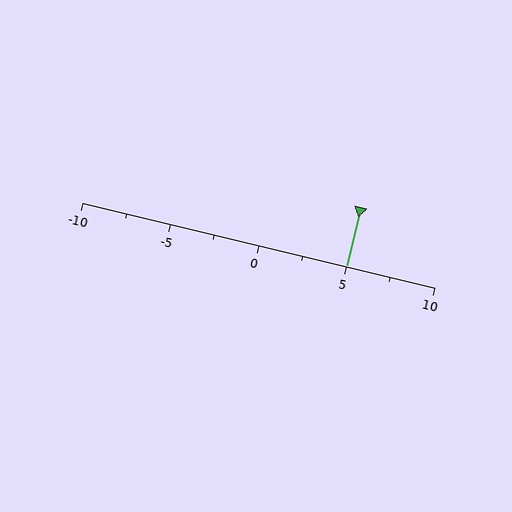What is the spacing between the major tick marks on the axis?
The major ticks are spaced 5 apart.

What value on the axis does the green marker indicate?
The marker indicates approximately 5.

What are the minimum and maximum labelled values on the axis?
The axis runs from -10 to 10.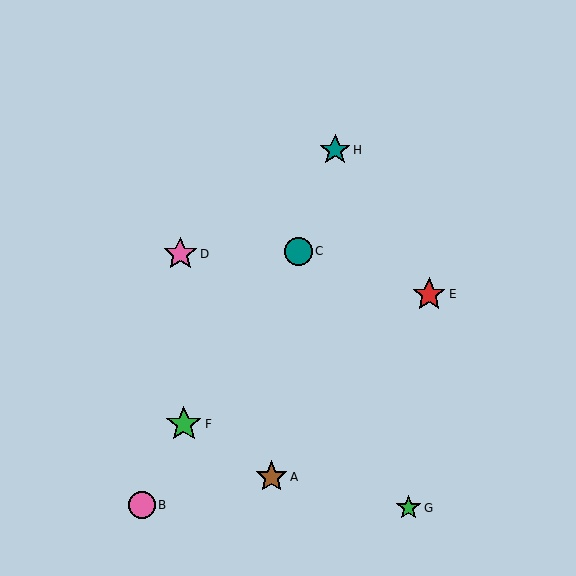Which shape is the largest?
The green star (labeled F) is the largest.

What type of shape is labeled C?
Shape C is a teal circle.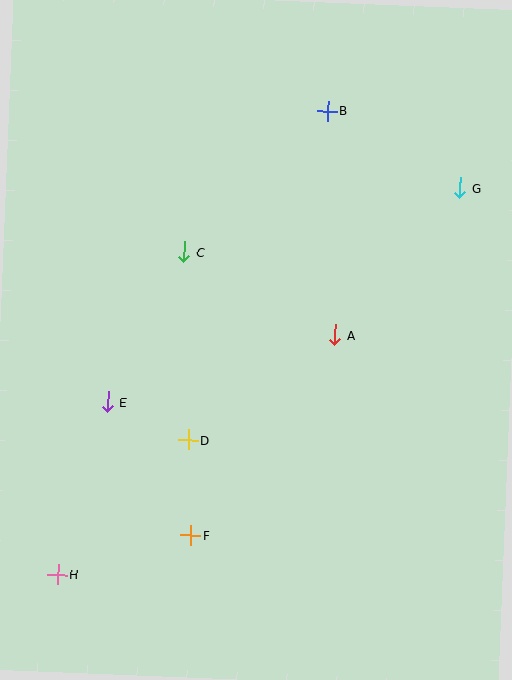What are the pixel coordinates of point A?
Point A is at (335, 335).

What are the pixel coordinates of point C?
Point C is at (184, 252).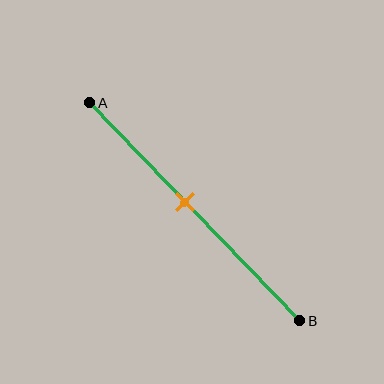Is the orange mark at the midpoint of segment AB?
No, the mark is at about 45% from A, not at the 50% midpoint.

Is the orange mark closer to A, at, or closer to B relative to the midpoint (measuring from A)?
The orange mark is closer to point A than the midpoint of segment AB.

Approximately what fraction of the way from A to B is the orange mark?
The orange mark is approximately 45% of the way from A to B.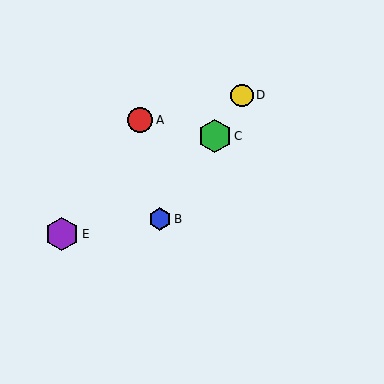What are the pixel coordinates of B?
Object B is at (160, 219).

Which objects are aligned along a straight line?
Objects B, C, D are aligned along a straight line.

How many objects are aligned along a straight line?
3 objects (B, C, D) are aligned along a straight line.